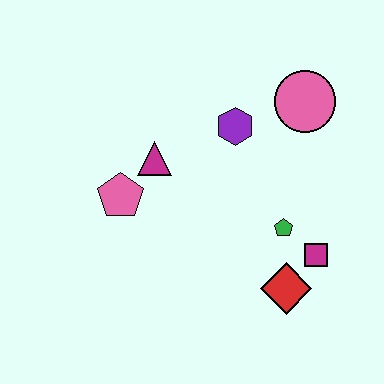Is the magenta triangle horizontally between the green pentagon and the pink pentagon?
Yes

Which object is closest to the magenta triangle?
The pink pentagon is closest to the magenta triangle.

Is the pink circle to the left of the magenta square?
Yes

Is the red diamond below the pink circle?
Yes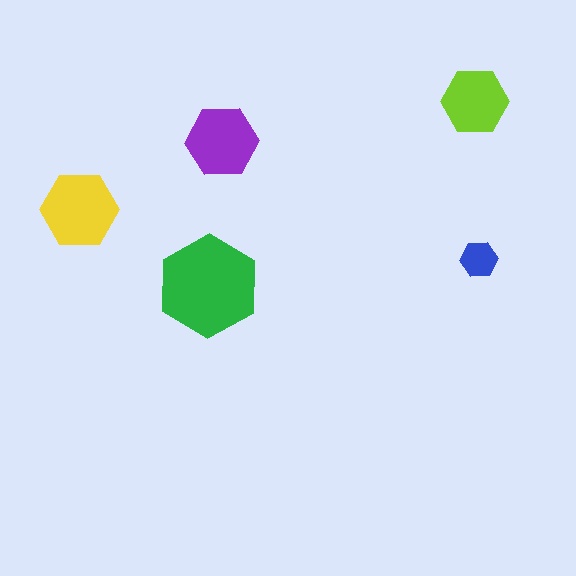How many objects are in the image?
There are 5 objects in the image.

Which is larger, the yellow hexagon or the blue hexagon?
The yellow one.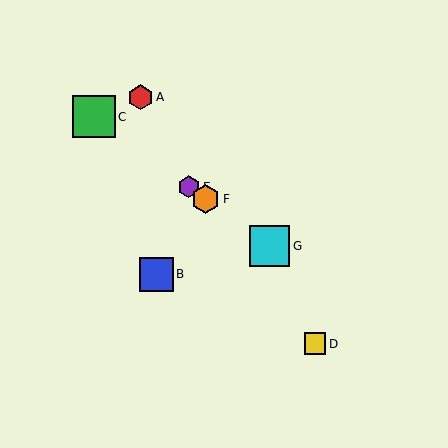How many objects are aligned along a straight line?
4 objects (C, E, F, G) are aligned along a straight line.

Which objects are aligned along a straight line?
Objects C, E, F, G are aligned along a straight line.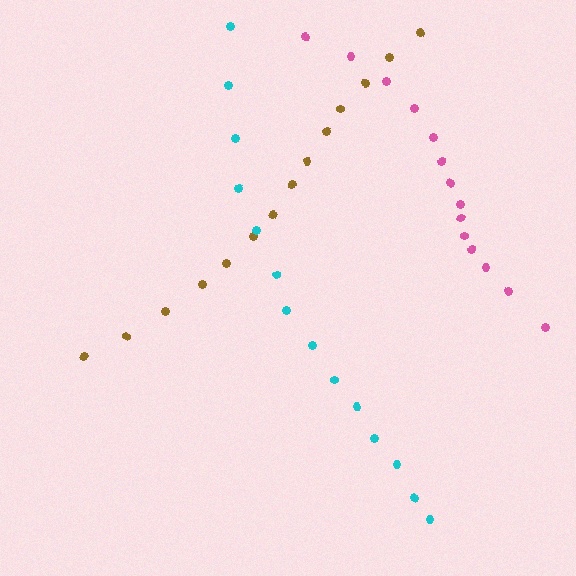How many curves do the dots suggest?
There are 3 distinct paths.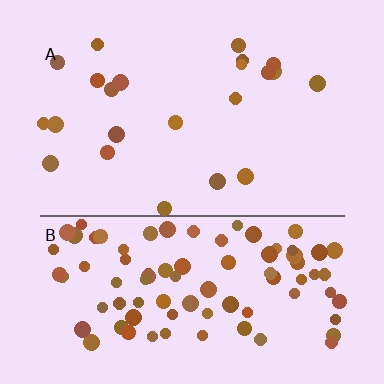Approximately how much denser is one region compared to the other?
Approximately 4.0× — region B over region A.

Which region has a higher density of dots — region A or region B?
B (the bottom).